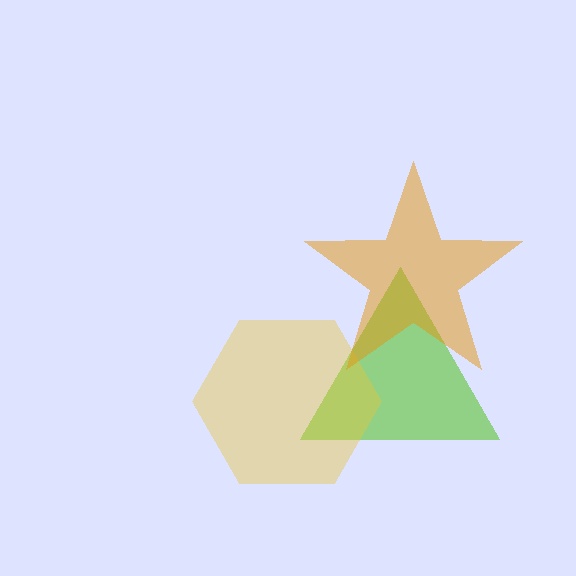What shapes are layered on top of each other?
The layered shapes are: a lime triangle, a yellow hexagon, an orange star.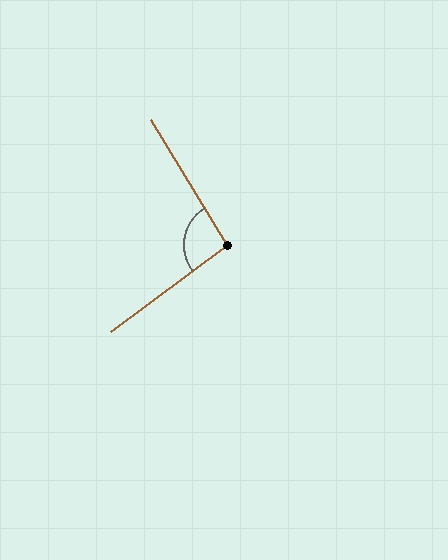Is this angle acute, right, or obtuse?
It is obtuse.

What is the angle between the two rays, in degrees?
Approximately 95 degrees.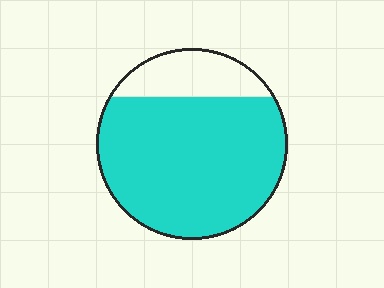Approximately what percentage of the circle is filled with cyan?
Approximately 80%.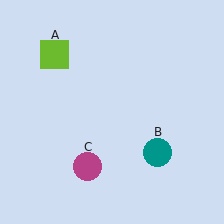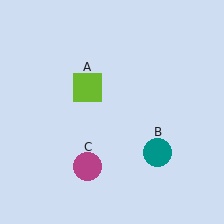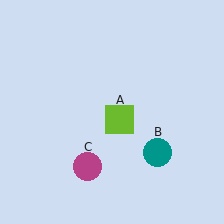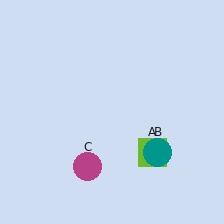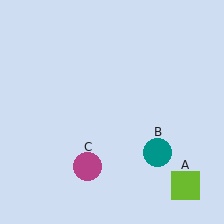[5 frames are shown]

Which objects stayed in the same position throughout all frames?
Teal circle (object B) and magenta circle (object C) remained stationary.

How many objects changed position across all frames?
1 object changed position: lime square (object A).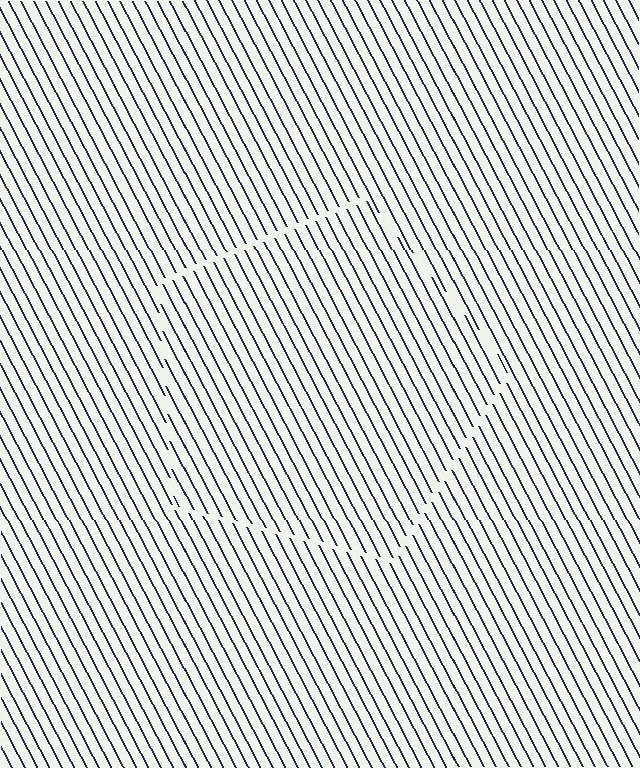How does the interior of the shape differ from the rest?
The interior of the shape contains the same grating, shifted by half a period — the contour is defined by the phase discontinuity where line-ends from the inner and outer gratings abut.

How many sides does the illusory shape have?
5 sides — the line-ends trace a pentagon.